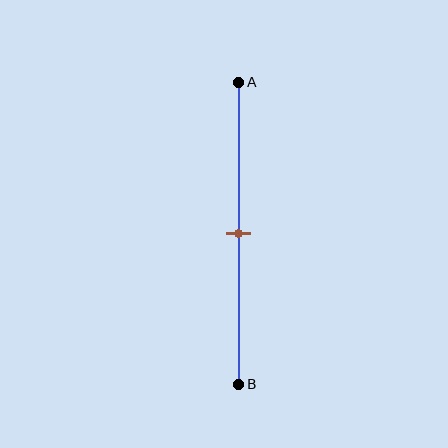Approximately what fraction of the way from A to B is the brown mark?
The brown mark is approximately 50% of the way from A to B.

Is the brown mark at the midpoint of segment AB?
Yes, the mark is approximately at the midpoint.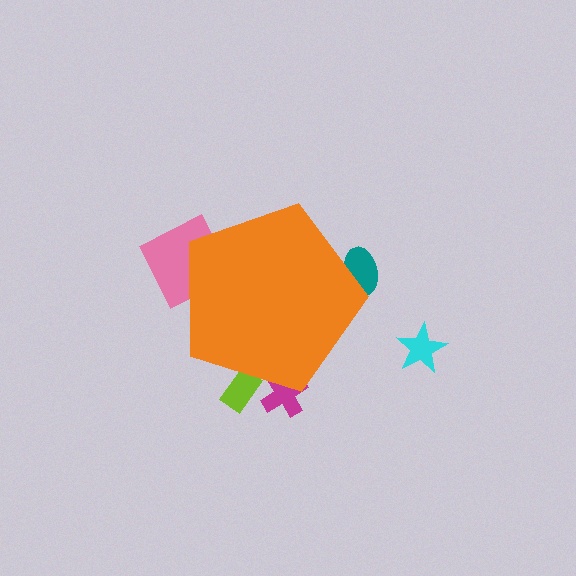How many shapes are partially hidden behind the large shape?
4 shapes are partially hidden.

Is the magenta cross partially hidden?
Yes, the magenta cross is partially hidden behind the orange pentagon.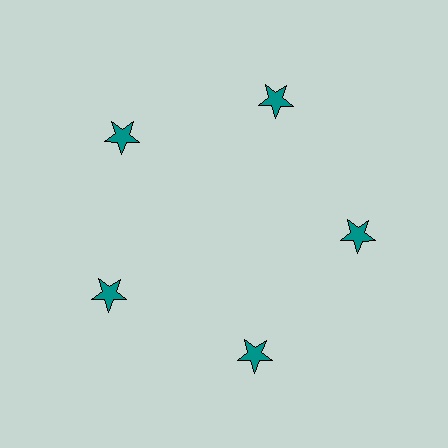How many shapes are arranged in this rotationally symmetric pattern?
There are 5 shapes, arranged in 5 groups of 1.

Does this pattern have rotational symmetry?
Yes, this pattern has 5-fold rotational symmetry. It looks the same after rotating 72 degrees around the center.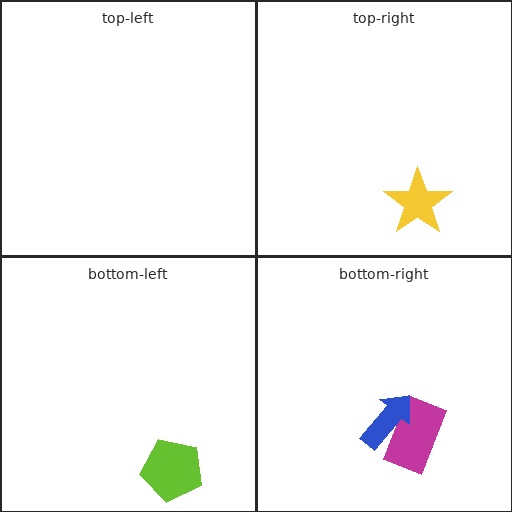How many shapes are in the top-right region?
1.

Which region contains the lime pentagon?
The bottom-left region.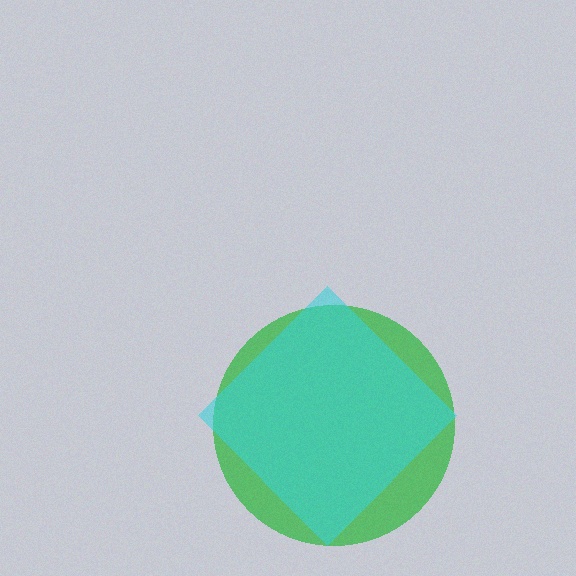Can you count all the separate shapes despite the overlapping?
Yes, there are 2 separate shapes.